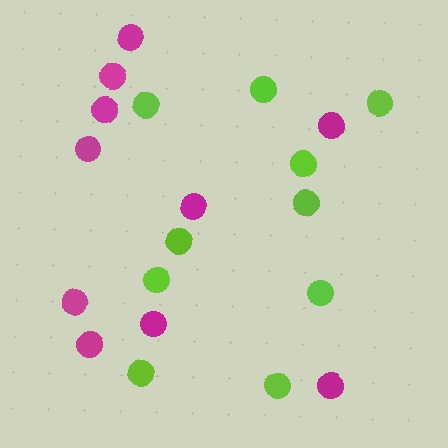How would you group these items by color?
There are 2 groups: one group of lime circles (10) and one group of magenta circles (10).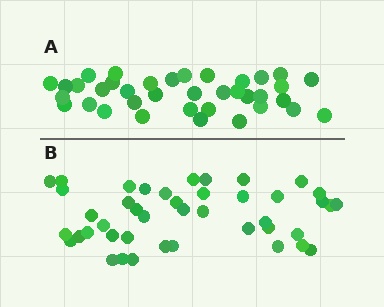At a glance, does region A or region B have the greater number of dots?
Region B (the bottom region) has more dots.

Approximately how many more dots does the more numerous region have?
Region B has about 6 more dots than region A.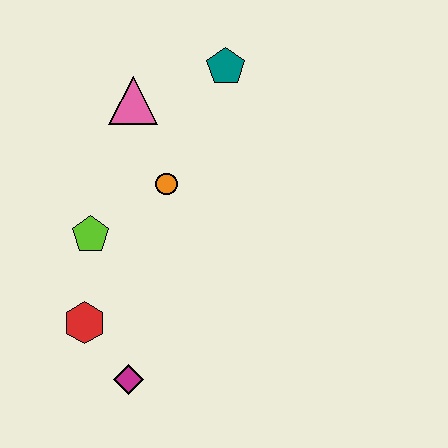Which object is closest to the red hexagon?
The magenta diamond is closest to the red hexagon.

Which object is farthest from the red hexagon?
The teal pentagon is farthest from the red hexagon.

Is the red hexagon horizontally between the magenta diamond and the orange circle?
No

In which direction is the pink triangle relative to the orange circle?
The pink triangle is above the orange circle.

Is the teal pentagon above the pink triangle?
Yes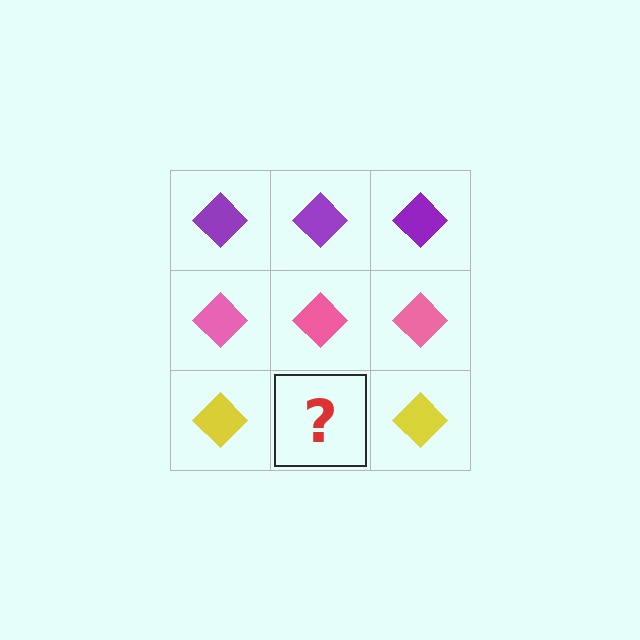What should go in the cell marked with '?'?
The missing cell should contain a yellow diamond.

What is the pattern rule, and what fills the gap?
The rule is that each row has a consistent color. The gap should be filled with a yellow diamond.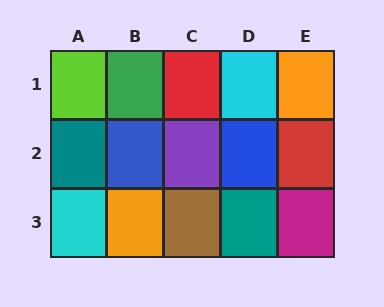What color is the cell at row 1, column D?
Cyan.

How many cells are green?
1 cell is green.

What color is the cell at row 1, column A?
Lime.